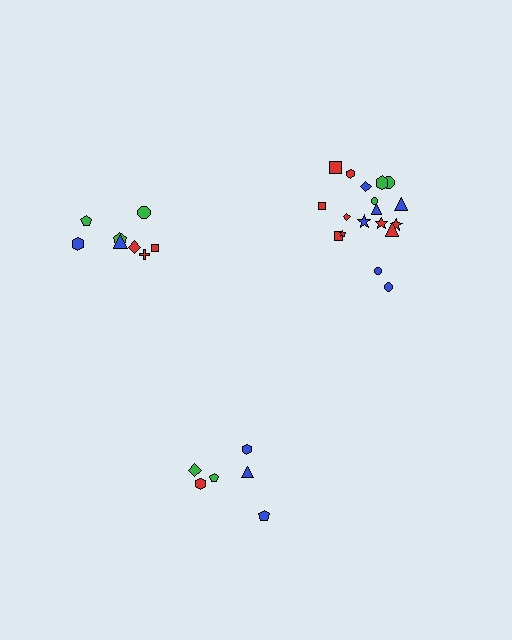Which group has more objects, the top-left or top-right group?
The top-right group.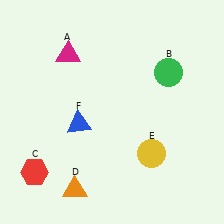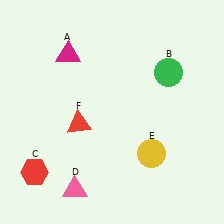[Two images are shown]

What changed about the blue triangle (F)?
In Image 1, F is blue. In Image 2, it changed to red.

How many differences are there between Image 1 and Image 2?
There are 2 differences between the two images.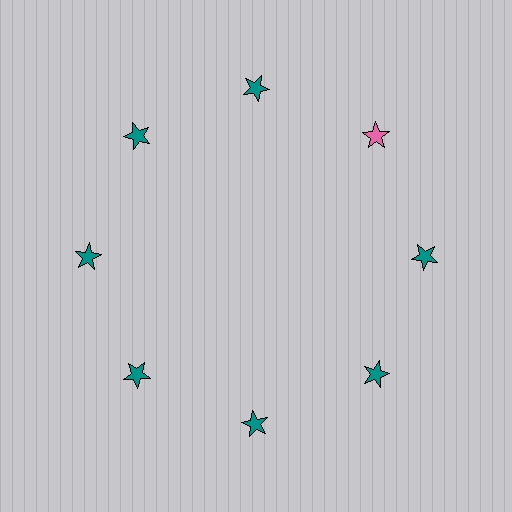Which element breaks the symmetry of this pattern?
The pink star at roughly the 2 o'clock position breaks the symmetry. All other shapes are teal stars.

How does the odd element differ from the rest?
It has a different color: pink instead of teal.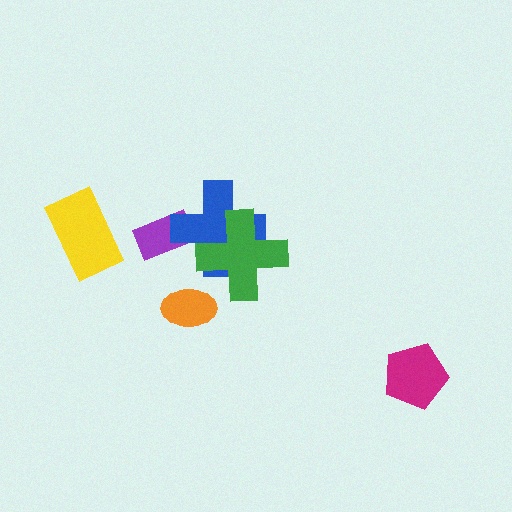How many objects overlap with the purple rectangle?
1 object overlaps with the purple rectangle.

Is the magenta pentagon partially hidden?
No, no other shape covers it.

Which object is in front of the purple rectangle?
The blue cross is in front of the purple rectangle.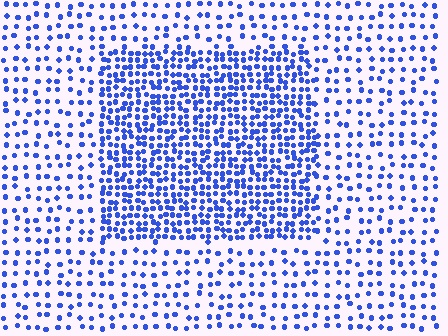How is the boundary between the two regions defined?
The boundary is defined by a change in element density (approximately 2.3x ratio). All elements are the same color, size, and shape.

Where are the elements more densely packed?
The elements are more densely packed inside the rectangle boundary.